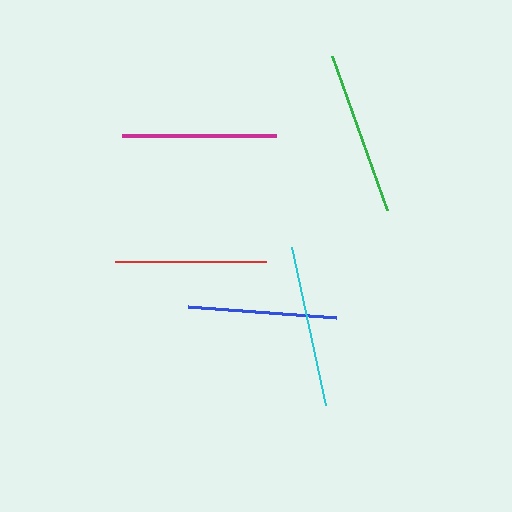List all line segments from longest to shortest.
From longest to shortest: green, cyan, magenta, red, blue.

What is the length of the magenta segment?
The magenta segment is approximately 154 pixels long.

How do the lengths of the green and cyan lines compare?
The green and cyan lines are approximately the same length.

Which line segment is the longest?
The green line is the longest at approximately 164 pixels.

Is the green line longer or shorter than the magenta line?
The green line is longer than the magenta line.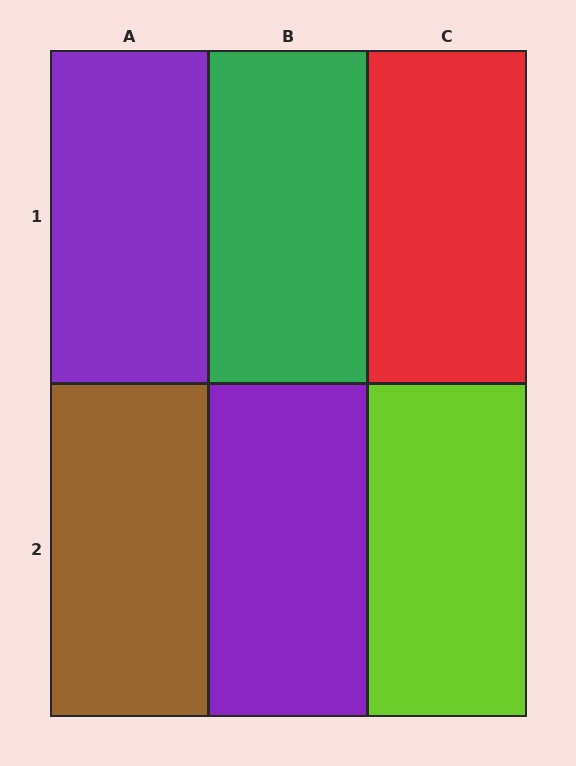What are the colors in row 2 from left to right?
Brown, purple, lime.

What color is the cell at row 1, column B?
Green.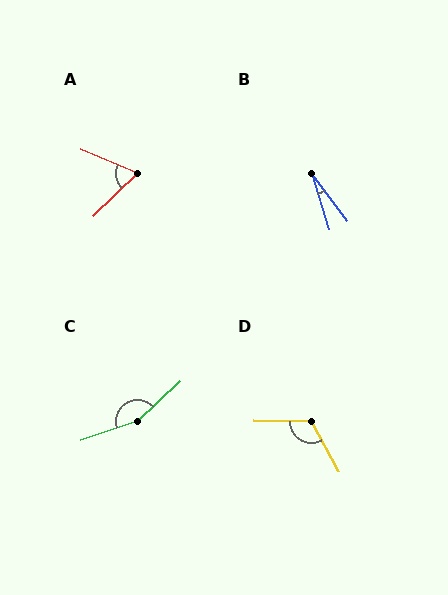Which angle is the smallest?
B, at approximately 20 degrees.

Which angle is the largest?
C, at approximately 156 degrees.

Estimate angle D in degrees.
Approximately 120 degrees.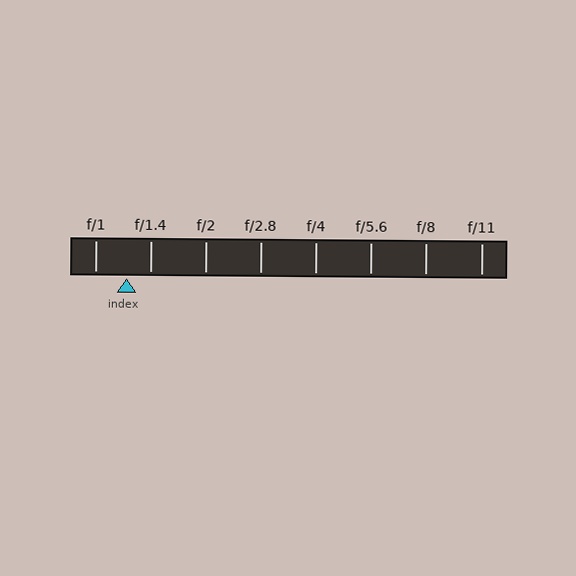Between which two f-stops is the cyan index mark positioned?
The index mark is between f/1 and f/1.4.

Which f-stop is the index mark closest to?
The index mark is closest to f/1.4.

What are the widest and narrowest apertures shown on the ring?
The widest aperture shown is f/1 and the narrowest is f/11.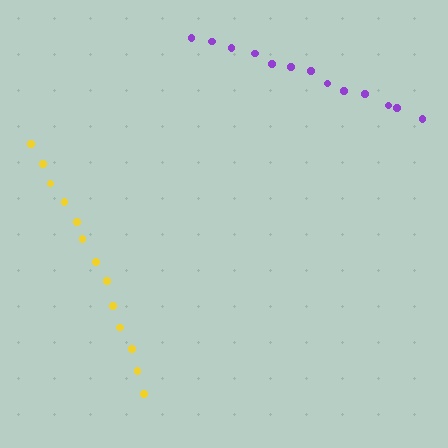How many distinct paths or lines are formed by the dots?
There are 2 distinct paths.